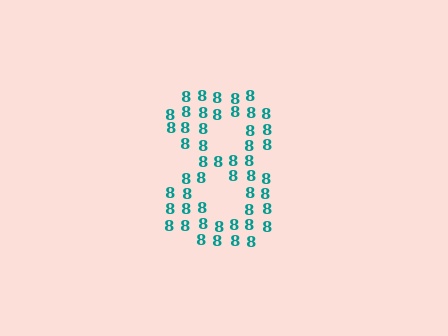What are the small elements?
The small elements are digit 8's.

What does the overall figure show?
The overall figure shows the digit 8.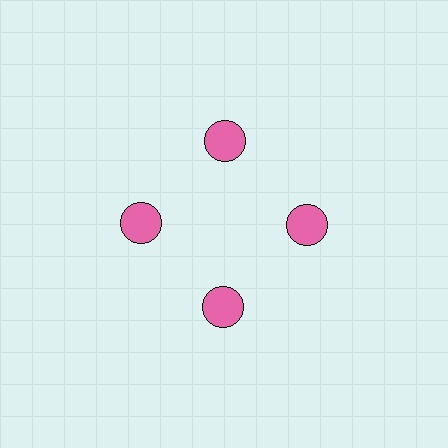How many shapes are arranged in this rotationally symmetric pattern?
There are 4 shapes, arranged in 4 groups of 1.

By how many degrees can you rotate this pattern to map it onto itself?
The pattern maps onto itself every 90 degrees of rotation.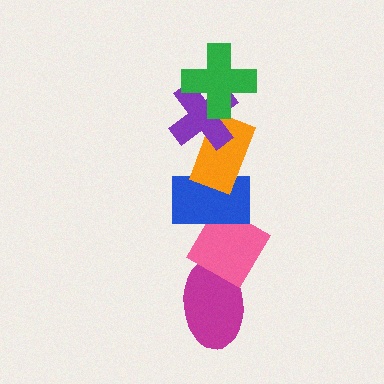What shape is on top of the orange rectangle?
The purple cross is on top of the orange rectangle.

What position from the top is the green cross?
The green cross is 1st from the top.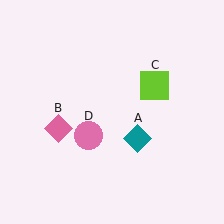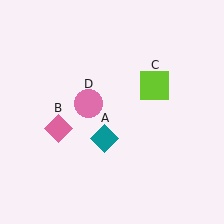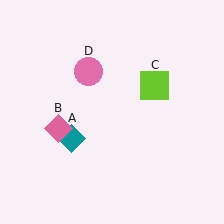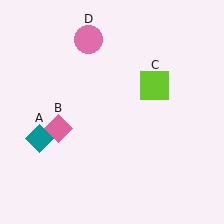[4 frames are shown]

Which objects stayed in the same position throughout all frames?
Pink diamond (object B) and lime square (object C) remained stationary.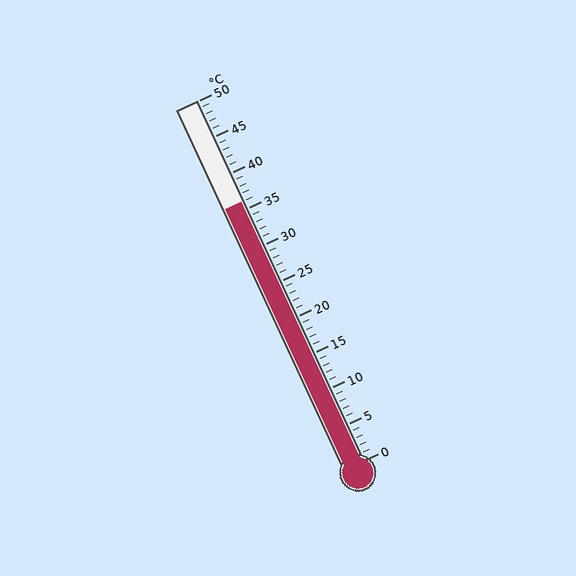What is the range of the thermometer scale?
The thermometer scale ranges from 0°C to 50°C.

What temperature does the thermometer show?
The thermometer shows approximately 36°C.